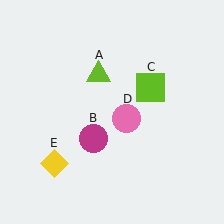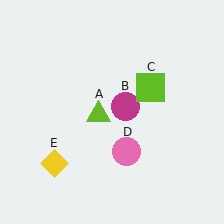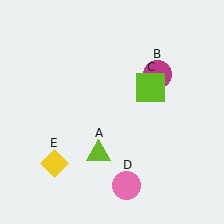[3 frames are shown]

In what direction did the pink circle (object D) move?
The pink circle (object D) moved down.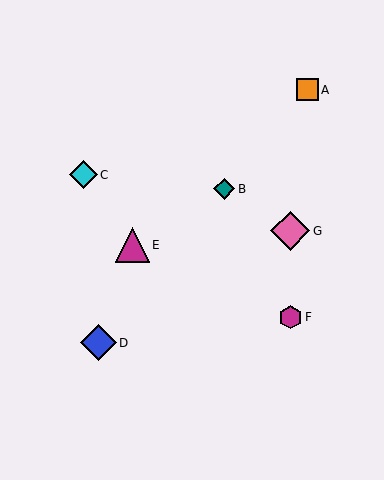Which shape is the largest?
The pink diamond (labeled G) is the largest.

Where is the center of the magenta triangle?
The center of the magenta triangle is at (132, 245).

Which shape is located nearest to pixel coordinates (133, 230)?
The magenta triangle (labeled E) at (132, 245) is nearest to that location.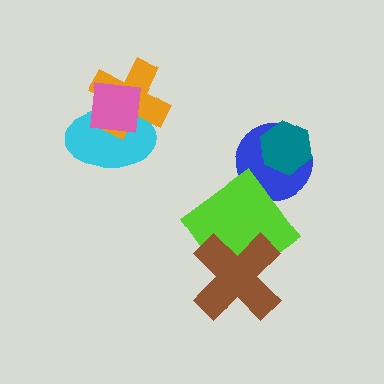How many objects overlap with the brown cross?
1 object overlaps with the brown cross.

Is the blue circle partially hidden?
Yes, it is partially covered by another shape.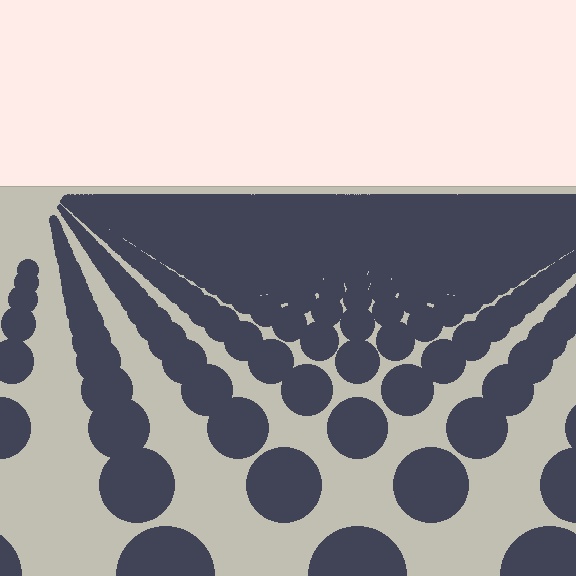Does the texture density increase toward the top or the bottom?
Density increases toward the top.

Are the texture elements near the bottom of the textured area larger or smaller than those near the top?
Larger. Near the bottom, elements are closer to the viewer and appear at a bigger on-screen size.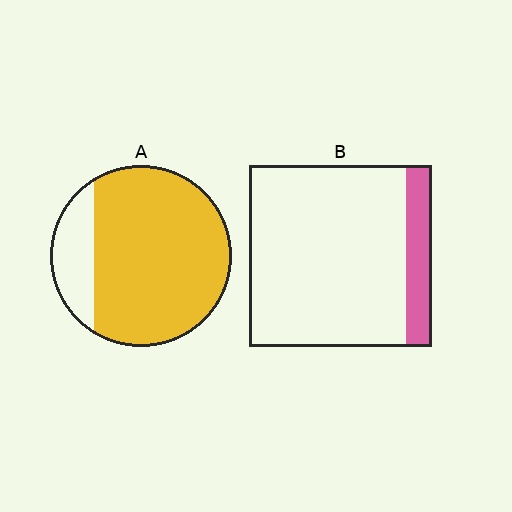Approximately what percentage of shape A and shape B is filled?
A is approximately 80% and B is approximately 15%.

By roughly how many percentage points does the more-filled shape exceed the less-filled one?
By roughly 65 percentage points (A over B).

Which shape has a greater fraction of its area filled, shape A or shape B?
Shape A.